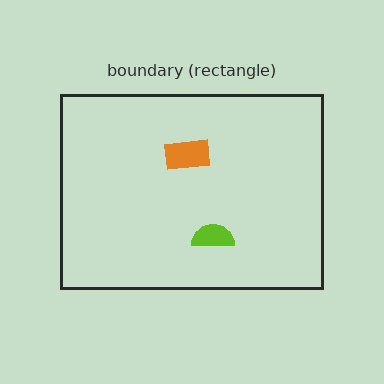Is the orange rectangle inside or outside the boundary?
Inside.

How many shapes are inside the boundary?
2 inside, 0 outside.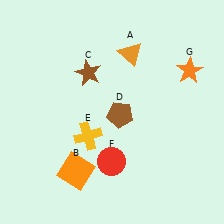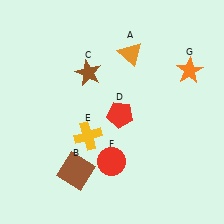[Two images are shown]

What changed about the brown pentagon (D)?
In Image 1, D is brown. In Image 2, it changed to red.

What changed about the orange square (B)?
In Image 1, B is orange. In Image 2, it changed to brown.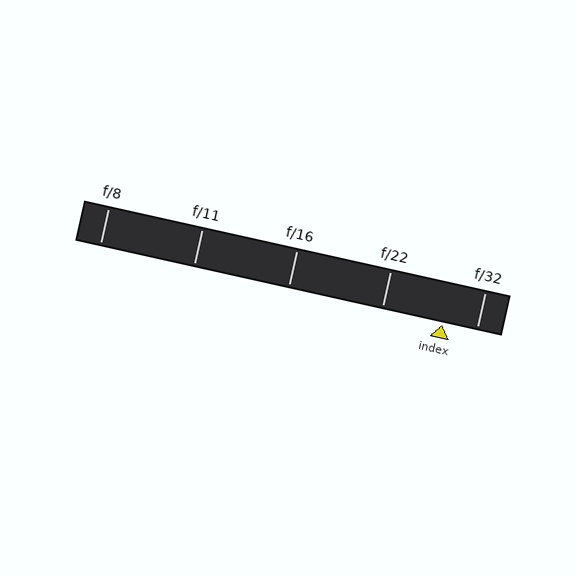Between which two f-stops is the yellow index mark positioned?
The index mark is between f/22 and f/32.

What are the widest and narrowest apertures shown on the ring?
The widest aperture shown is f/8 and the narrowest is f/32.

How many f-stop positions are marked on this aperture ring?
There are 5 f-stop positions marked.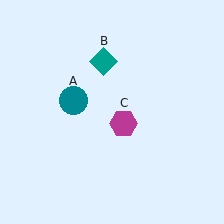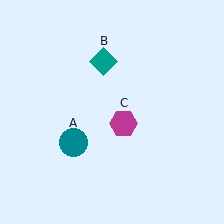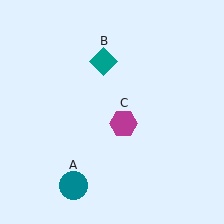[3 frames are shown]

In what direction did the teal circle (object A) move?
The teal circle (object A) moved down.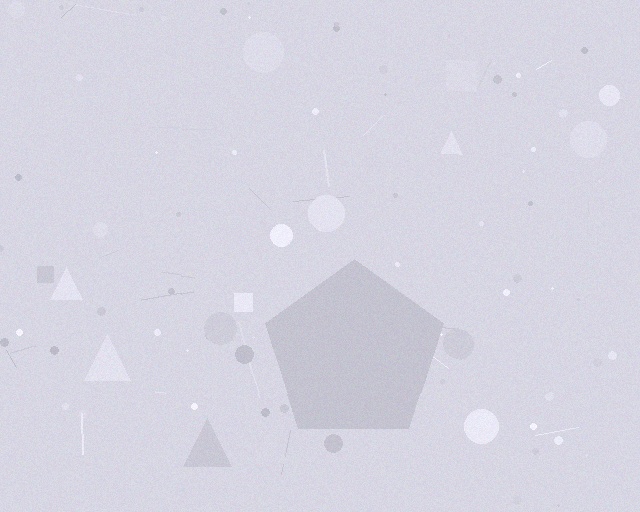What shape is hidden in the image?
A pentagon is hidden in the image.